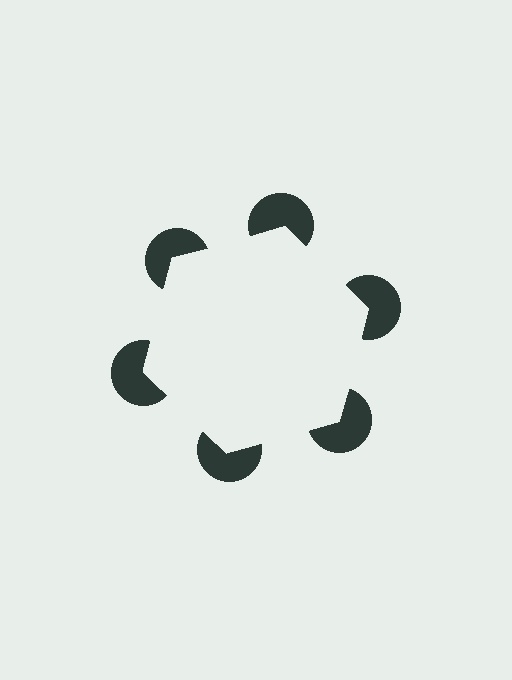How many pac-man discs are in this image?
There are 6 — one at each vertex of the illusory hexagon.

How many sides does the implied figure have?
6 sides.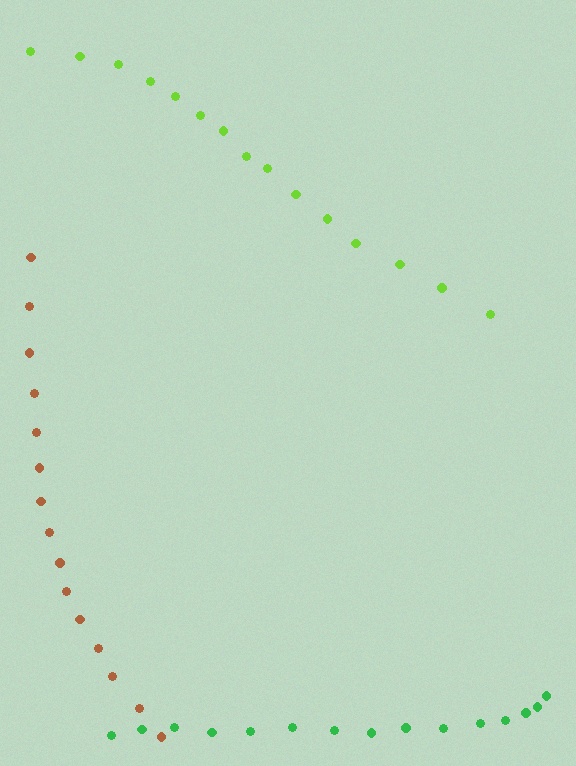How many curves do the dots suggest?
There are 3 distinct paths.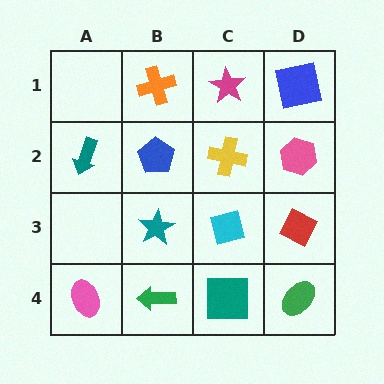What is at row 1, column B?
An orange cross.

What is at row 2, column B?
A blue pentagon.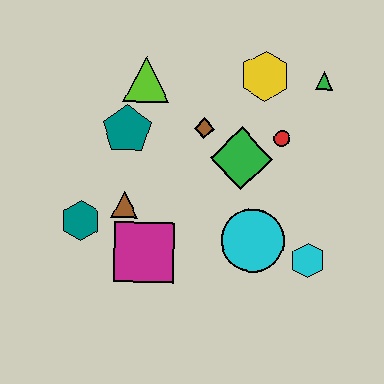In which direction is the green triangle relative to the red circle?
The green triangle is above the red circle.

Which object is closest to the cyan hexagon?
The cyan circle is closest to the cyan hexagon.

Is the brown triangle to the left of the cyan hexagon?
Yes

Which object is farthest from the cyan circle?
The lime triangle is farthest from the cyan circle.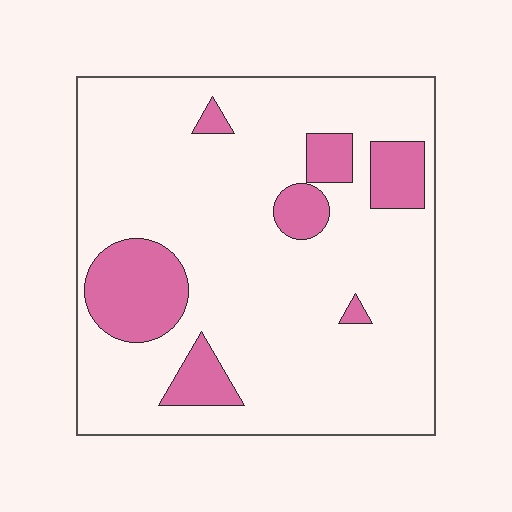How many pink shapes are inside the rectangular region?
7.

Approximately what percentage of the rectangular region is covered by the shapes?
Approximately 15%.